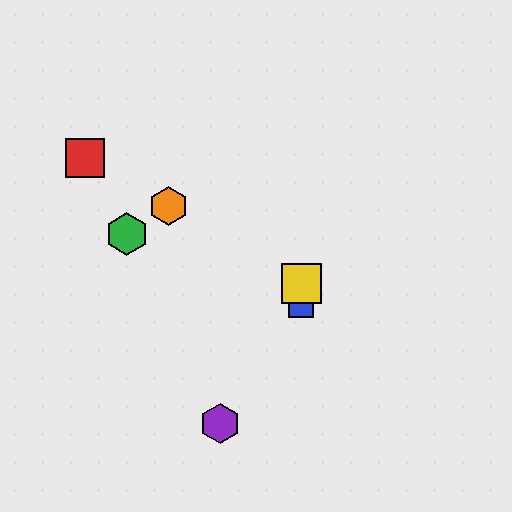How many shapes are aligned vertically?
2 shapes (the blue square, the yellow square) are aligned vertically.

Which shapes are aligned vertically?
The blue square, the yellow square are aligned vertically.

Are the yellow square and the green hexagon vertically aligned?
No, the yellow square is at x≈301 and the green hexagon is at x≈127.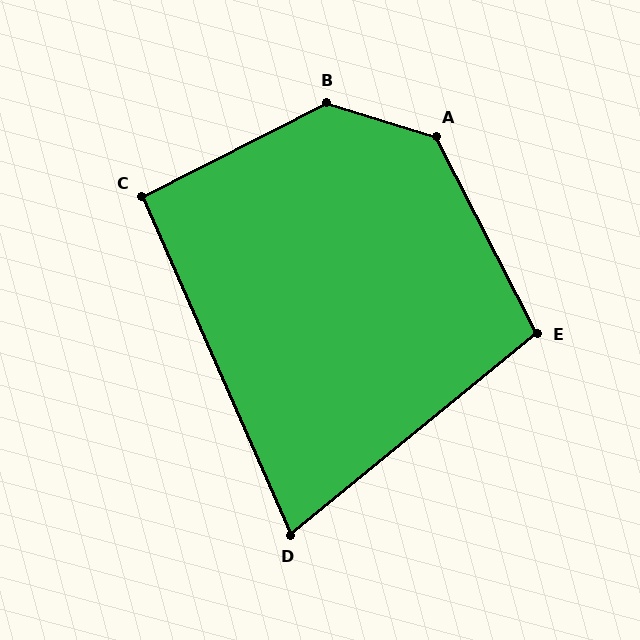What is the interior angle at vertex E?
Approximately 102 degrees (obtuse).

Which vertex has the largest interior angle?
B, at approximately 136 degrees.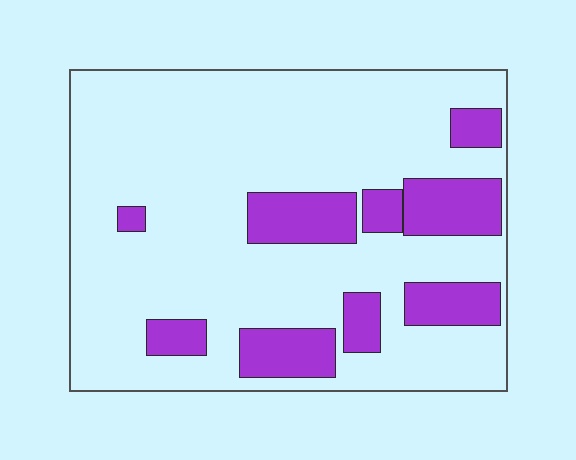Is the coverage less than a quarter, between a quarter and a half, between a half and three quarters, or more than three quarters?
Less than a quarter.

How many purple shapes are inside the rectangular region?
9.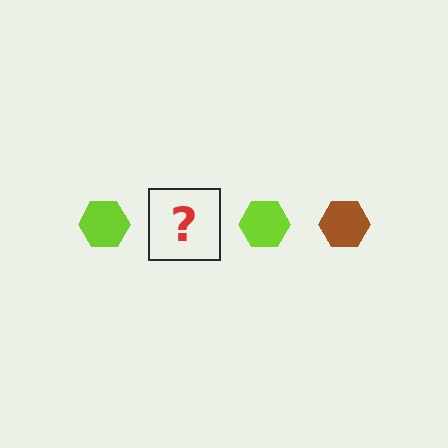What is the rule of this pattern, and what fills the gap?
The rule is that the pattern cycles through lime, brown hexagons. The gap should be filled with a brown hexagon.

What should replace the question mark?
The question mark should be replaced with a brown hexagon.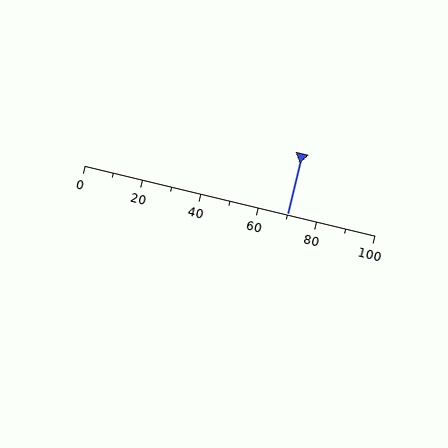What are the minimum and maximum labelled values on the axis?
The axis runs from 0 to 100.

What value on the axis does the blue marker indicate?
The marker indicates approximately 70.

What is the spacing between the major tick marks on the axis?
The major ticks are spaced 20 apart.